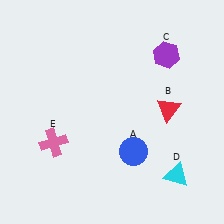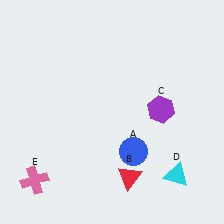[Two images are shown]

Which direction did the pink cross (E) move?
The pink cross (E) moved down.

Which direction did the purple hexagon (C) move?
The purple hexagon (C) moved down.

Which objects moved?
The objects that moved are: the red triangle (B), the purple hexagon (C), the pink cross (E).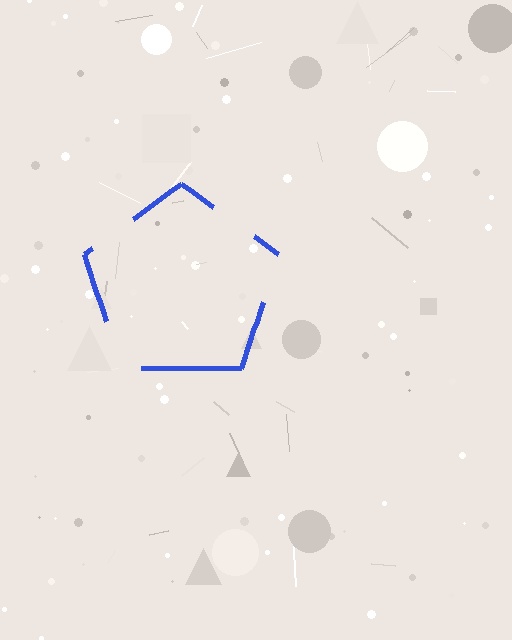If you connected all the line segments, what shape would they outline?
They would outline a pentagon.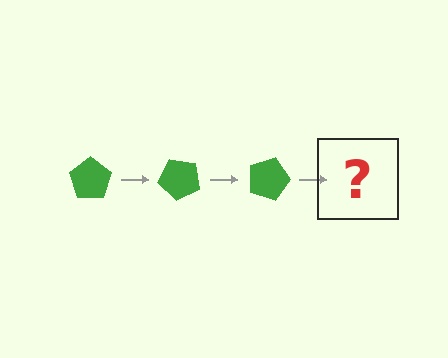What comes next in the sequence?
The next element should be a green pentagon rotated 135 degrees.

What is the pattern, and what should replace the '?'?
The pattern is that the pentagon rotates 45 degrees each step. The '?' should be a green pentagon rotated 135 degrees.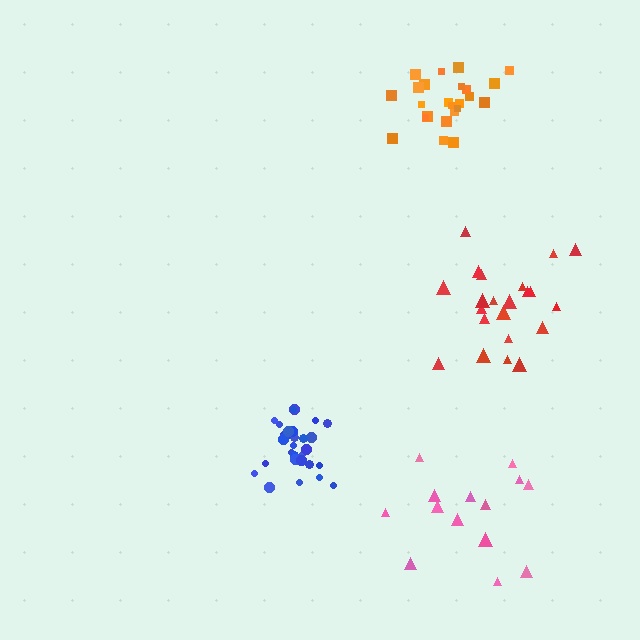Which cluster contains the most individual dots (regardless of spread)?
Blue (29).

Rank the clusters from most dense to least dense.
blue, orange, red, pink.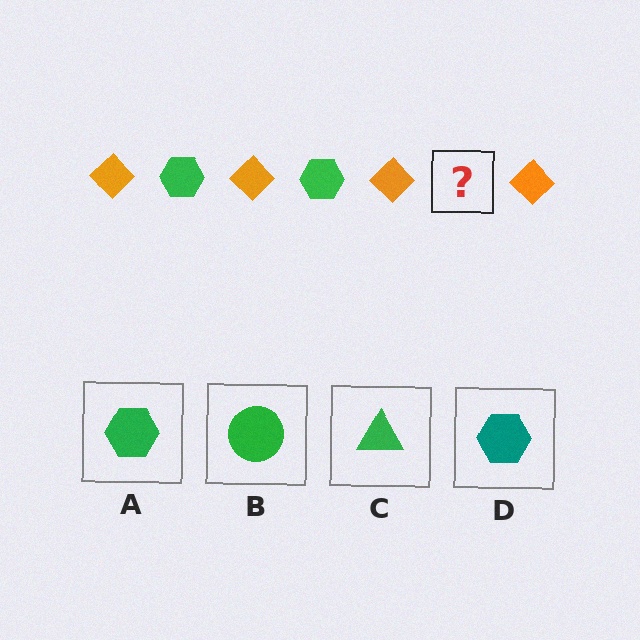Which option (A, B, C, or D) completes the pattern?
A.